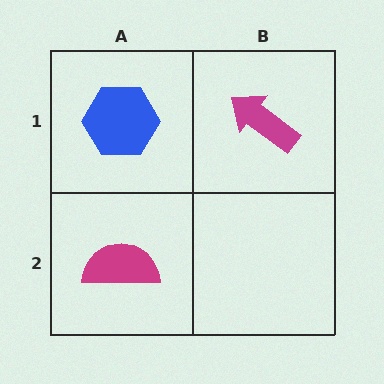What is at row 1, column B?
A magenta arrow.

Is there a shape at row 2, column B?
No, that cell is empty.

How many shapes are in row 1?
2 shapes.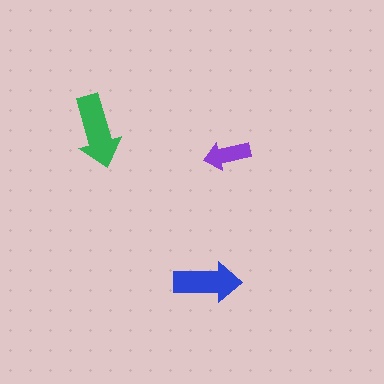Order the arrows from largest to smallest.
the green one, the blue one, the purple one.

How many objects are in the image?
There are 3 objects in the image.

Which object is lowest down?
The blue arrow is bottommost.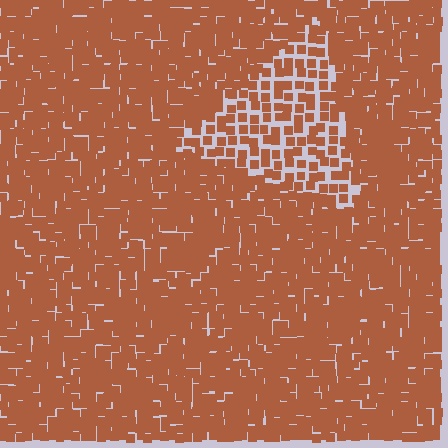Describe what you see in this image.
The image contains small brown elements arranged at two different densities. A triangle-shaped region is visible where the elements are less densely packed than the surrounding area.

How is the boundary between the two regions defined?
The boundary is defined by a change in element density (approximately 2.0x ratio). All elements are the same color, size, and shape.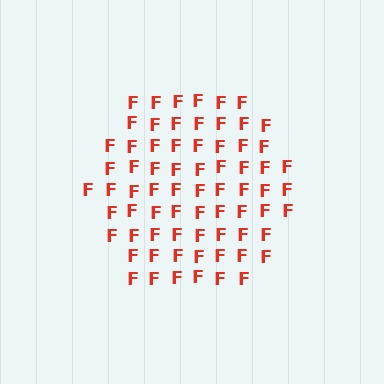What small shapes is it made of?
It is made of small letter F's.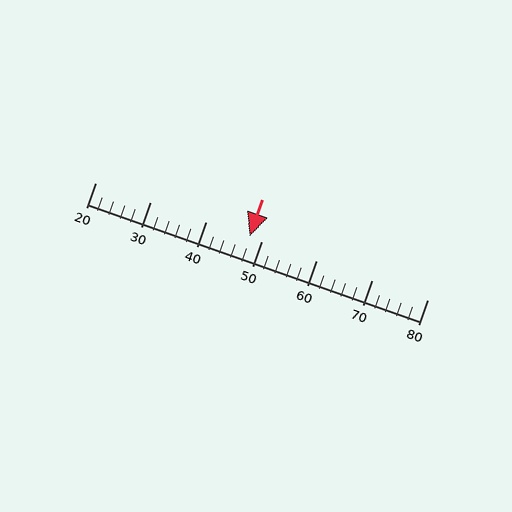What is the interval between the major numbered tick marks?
The major tick marks are spaced 10 units apart.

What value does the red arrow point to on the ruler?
The red arrow points to approximately 48.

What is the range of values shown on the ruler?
The ruler shows values from 20 to 80.